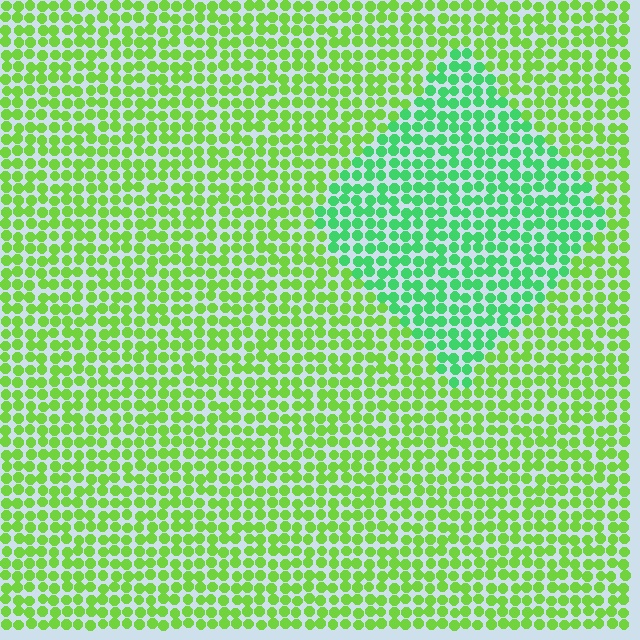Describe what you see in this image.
The image is filled with small lime elements in a uniform arrangement. A diamond-shaped region is visible where the elements are tinted to a slightly different hue, forming a subtle color boundary.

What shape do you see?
I see a diamond.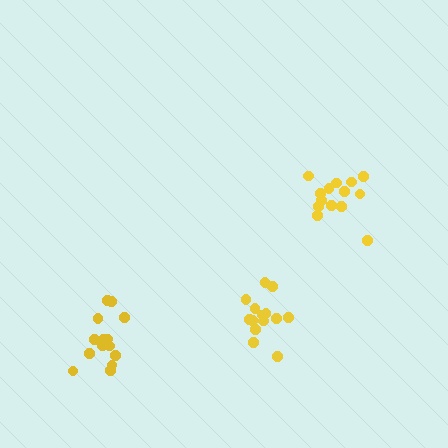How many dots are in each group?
Group 1: 14 dots, Group 2: 16 dots, Group 3: 14 dots (44 total).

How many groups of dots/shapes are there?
There are 3 groups.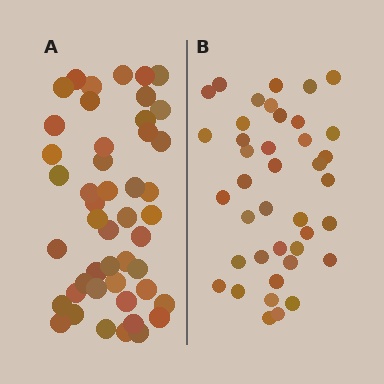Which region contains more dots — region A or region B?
Region A (the left region) has more dots.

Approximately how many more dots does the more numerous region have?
Region A has roughly 8 or so more dots than region B.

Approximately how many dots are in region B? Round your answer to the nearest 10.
About 40 dots.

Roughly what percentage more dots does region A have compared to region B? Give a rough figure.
About 20% more.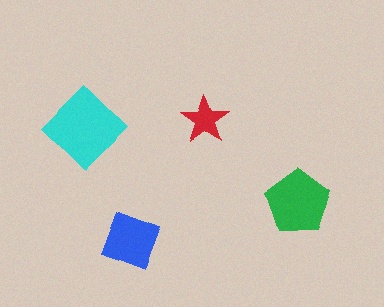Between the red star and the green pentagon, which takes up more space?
The green pentagon.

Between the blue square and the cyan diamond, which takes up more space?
The cyan diamond.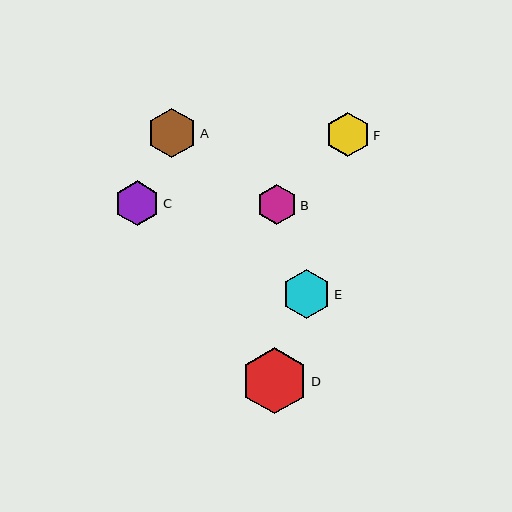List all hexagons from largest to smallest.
From largest to smallest: D, A, E, C, F, B.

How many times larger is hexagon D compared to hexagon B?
Hexagon D is approximately 1.6 times the size of hexagon B.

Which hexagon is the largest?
Hexagon D is the largest with a size of approximately 66 pixels.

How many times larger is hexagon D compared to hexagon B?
Hexagon D is approximately 1.6 times the size of hexagon B.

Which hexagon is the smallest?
Hexagon B is the smallest with a size of approximately 41 pixels.